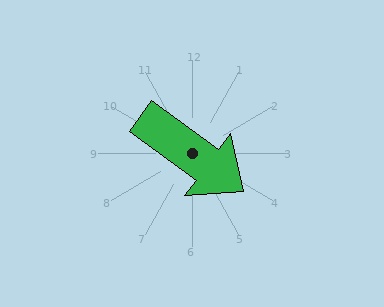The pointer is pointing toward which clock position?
Roughly 4 o'clock.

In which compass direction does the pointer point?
Southeast.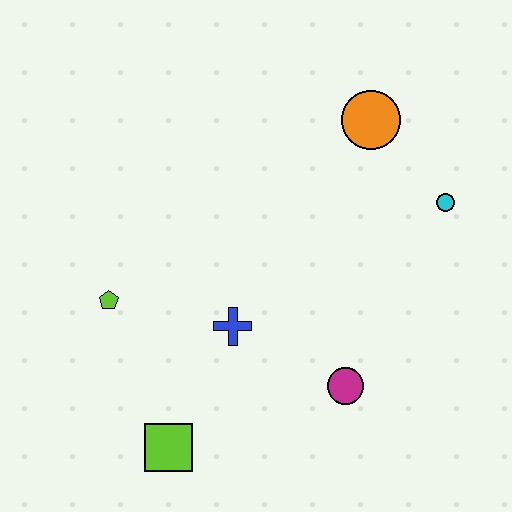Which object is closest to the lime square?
The blue cross is closest to the lime square.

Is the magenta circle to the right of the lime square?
Yes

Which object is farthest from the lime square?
The orange circle is farthest from the lime square.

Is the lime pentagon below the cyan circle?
Yes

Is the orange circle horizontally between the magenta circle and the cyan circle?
Yes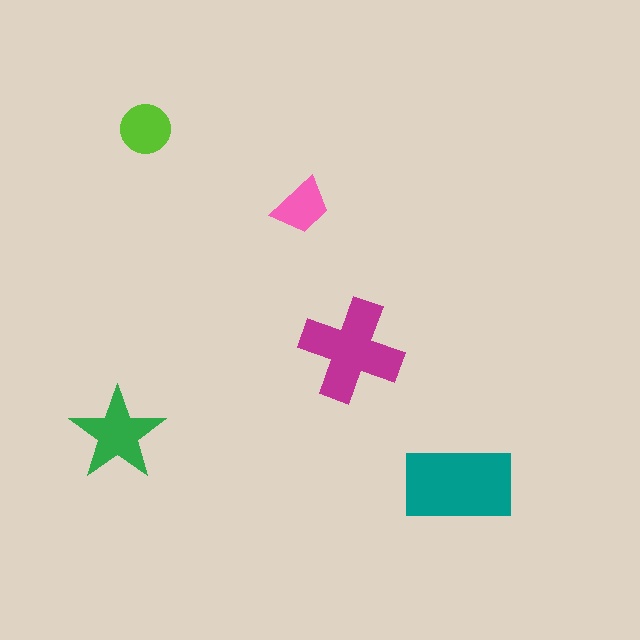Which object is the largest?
The teal rectangle.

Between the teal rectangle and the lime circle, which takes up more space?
The teal rectangle.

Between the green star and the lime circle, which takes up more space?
The green star.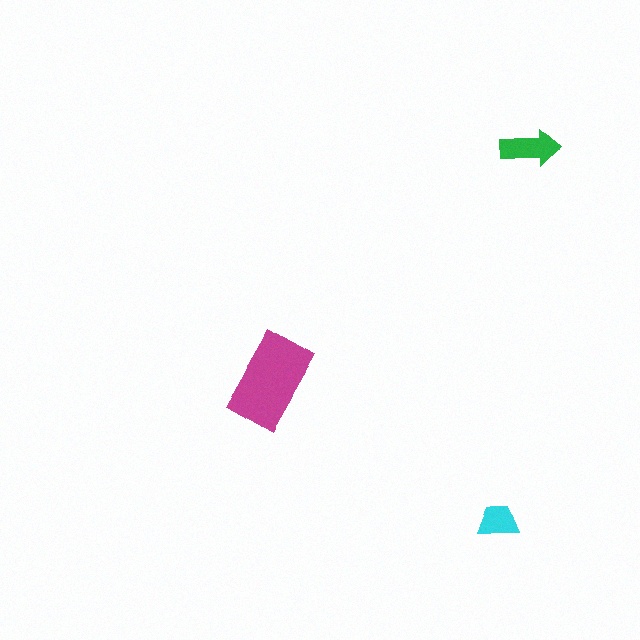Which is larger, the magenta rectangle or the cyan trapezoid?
The magenta rectangle.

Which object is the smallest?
The cyan trapezoid.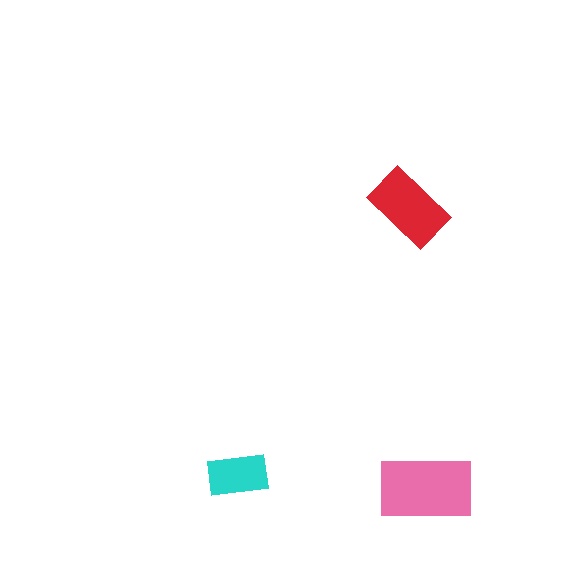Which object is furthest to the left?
The cyan rectangle is leftmost.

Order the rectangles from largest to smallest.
the pink one, the red one, the cyan one.